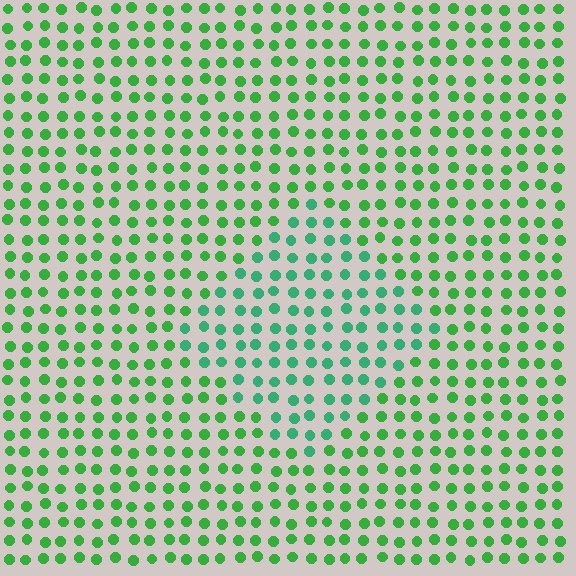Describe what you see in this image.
The image is filled with small green elements in a uniform arrangement. A diamond-shaped region is visible where the elements are tinted to a slightly different hue, forming a subtle color boundary.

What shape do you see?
I see a diamond.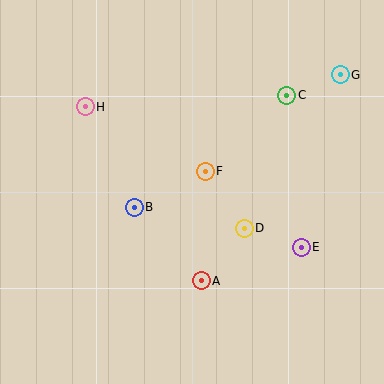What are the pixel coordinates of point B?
Point B is at (134, 207).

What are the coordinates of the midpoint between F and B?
The midpoint between F and B is at (170, 189).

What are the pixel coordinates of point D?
Point D is at (244, 228).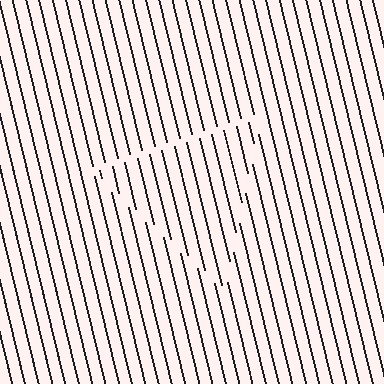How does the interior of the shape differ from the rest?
The interior of the shape contains the same grating, shifted by half a period — the contour is defined by the phase discontinuity where line-ends from the inner and outer gratings abut.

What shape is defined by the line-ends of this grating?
An illusory triangle. The interior of the shape contains the same grating, shifted by half a period — the contour is defined by the phase discontinuity where line-ends from the inner and outer gratings abut.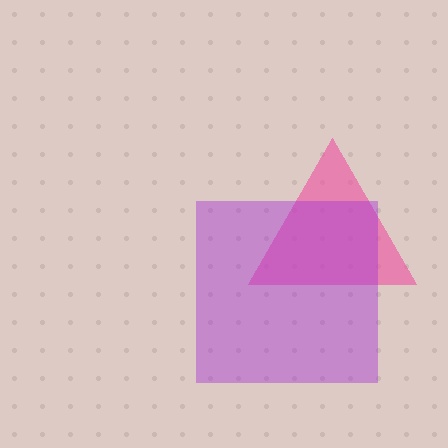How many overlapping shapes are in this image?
There are 2 overlapping shapes in the image.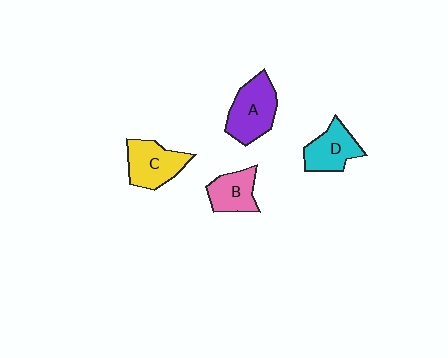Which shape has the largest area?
Shape A (purple).